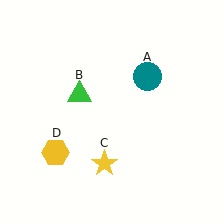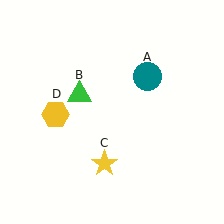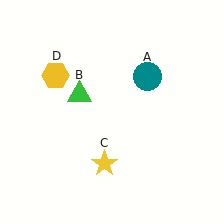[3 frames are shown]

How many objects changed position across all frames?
1 object changed position: yellow hexagon (object D).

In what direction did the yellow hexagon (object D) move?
The yellow hexagon (object D) moved up.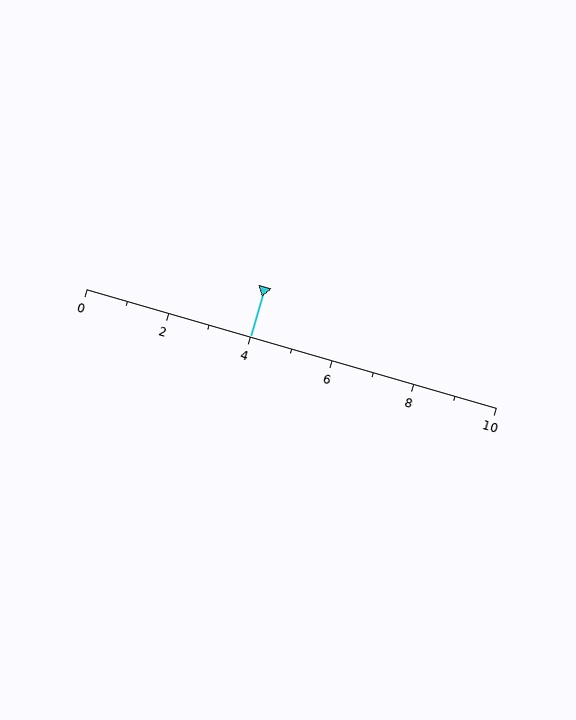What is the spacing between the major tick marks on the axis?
The major ticks are spaced 2 apart.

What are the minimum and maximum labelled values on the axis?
The axis runs from 0 to 10.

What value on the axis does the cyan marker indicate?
The marker indicates approximately 4.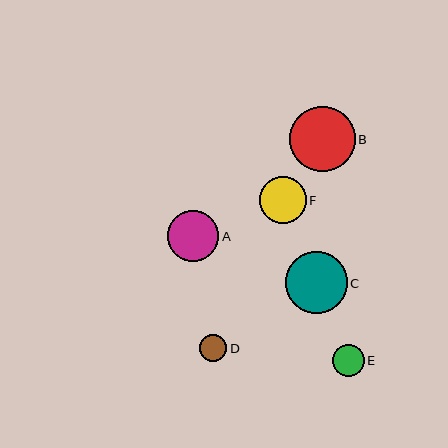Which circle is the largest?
Circle B is the largest with a size of approximately 65 pixels.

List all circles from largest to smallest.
From largest to smallest: B, C, A, F, E, D.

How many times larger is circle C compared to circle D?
Circle C is approximately 2.2 times the size of circle D.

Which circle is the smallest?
Circle D is the smallest with a size of approximately 28 pixels.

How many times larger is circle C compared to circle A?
Circle C is approximately 1.2 times the size of circle A.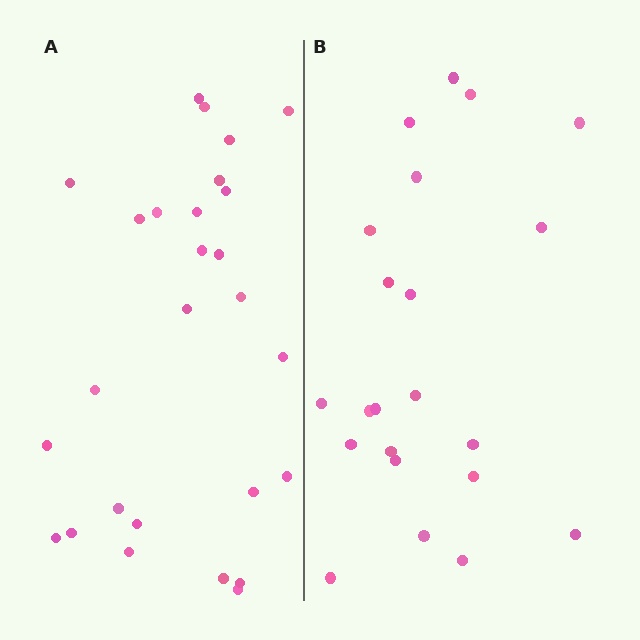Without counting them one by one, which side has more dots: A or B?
Region A (the left region) has more dots.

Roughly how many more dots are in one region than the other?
Region A has about 5 more dots than region B.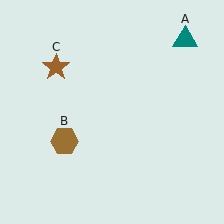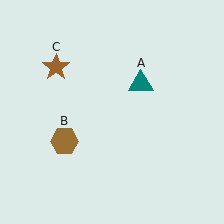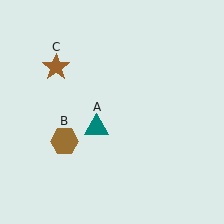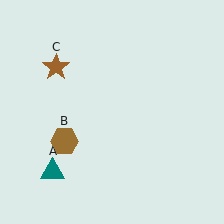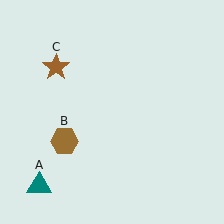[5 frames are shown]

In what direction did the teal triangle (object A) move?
The teal triangle (object A) moved down and to the left.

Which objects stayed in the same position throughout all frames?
Brown hexagon (object B) and brown star (object C) remained stationary.